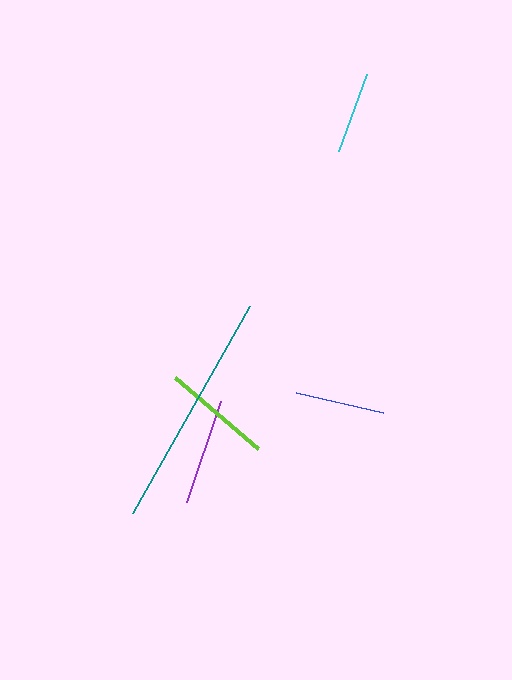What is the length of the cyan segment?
The cyan segment is approximately 82 pixels long.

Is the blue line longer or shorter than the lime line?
The lime line is longer than the blue line.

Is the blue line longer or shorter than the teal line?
The teal line is longer than the blue line.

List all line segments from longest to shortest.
From longest to shortest: teal, lime, purple, blue, cyan.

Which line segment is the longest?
The teal line is the longest at approximately 237 pixels.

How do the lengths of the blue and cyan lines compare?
The blue and cyan lines are approximately the same length.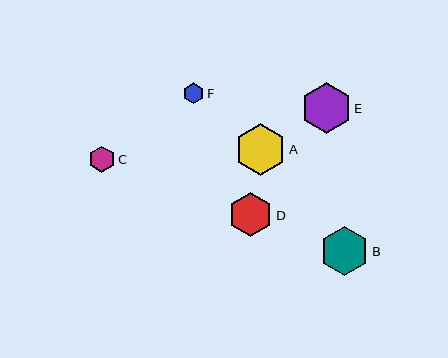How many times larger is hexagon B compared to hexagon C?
Hexagon B is approximately 1.9 times the size of hexagon C.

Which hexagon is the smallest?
Hexagon F is the smallest with a size of approximately 21 pixels.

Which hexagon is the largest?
Hexagon A is the largest with a size of approximately 52 pixels.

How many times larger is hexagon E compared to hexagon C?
Hexagon E is approximately 1.9 times the size of hexagon C.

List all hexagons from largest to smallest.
From largest to smallest: A, E, B, D, C, F.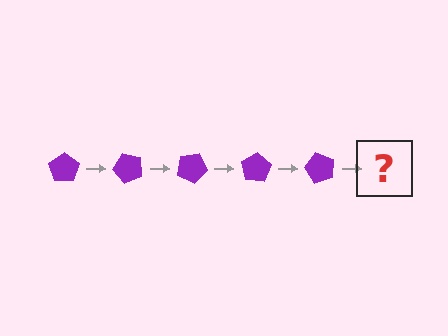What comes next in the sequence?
The next element should be a purple pentagon rotated 250 degrees.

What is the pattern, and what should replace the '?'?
The pattern is that the pentagon rotates 50 degrees each step. The '?' should be a purple pentagon rotated 250 degrees.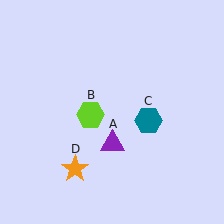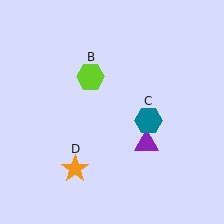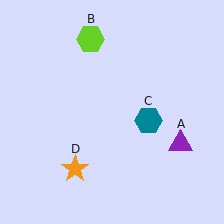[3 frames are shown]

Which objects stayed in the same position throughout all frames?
Teal hexagon (object C) and orange star (object D) remained stationary.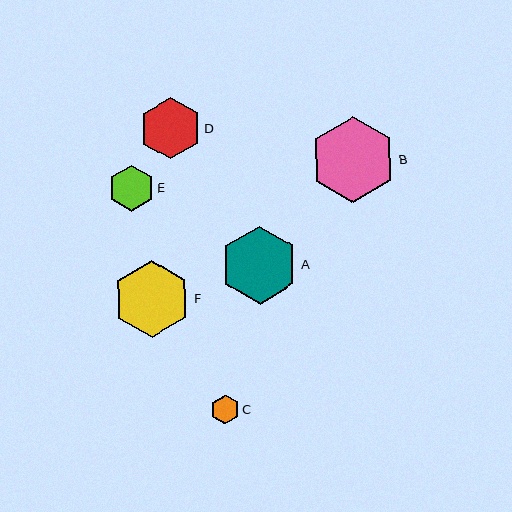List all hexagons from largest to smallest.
From largest to smallest: B, A, F, D, E, C.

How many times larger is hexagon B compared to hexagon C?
Hexagon B is approximately 3.0 times the size of hexagon C.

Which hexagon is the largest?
Hexagon B is the largest with a size of approximately 86 pixels.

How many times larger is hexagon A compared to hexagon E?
Hexagon A is approximately 1.7 times the size of hexagon E.